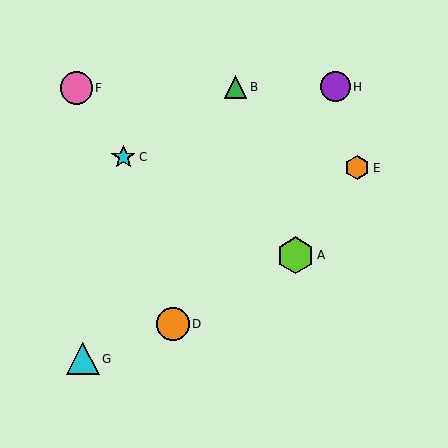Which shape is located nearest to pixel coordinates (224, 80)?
The green triangle (labeled B) at (235, 87) is nearest to that location.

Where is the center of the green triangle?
The center of the green triangle is at (235, 87).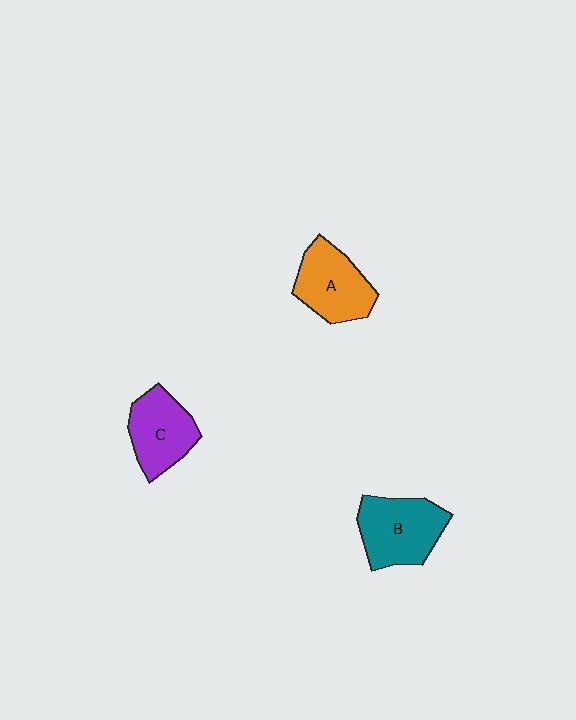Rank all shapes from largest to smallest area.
From largest to smallest: B (teal), A (orange), C (purple).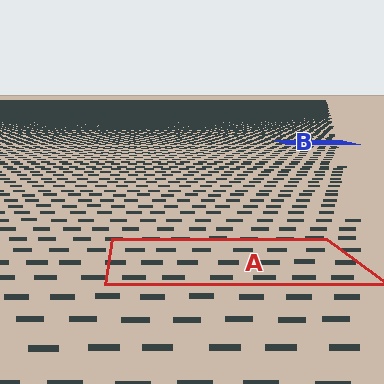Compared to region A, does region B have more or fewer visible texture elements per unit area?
Region B has more texture elements per unit area — they are packed more densely because it is farther away.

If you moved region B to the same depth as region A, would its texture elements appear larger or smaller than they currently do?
They would appear larger. At a closer depth, the same texture elements are projected at a bigger on-screen size.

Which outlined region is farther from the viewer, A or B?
Region B is farther from the viewer — the texture elements inside it appear smaller and more densely packed.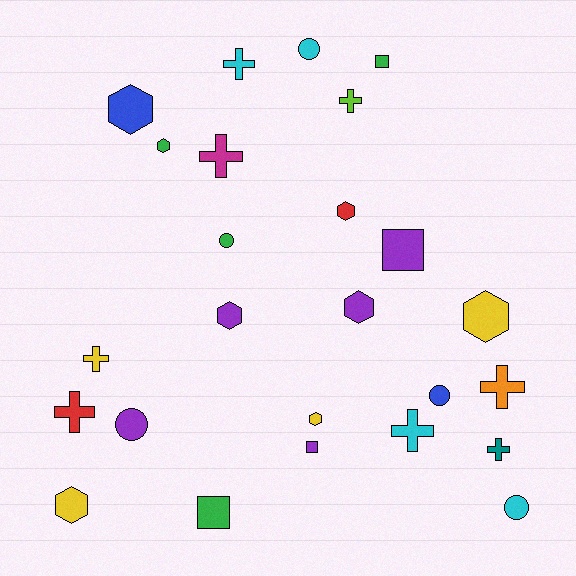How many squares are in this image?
There are 4 squares.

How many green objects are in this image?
There are 4 green objects.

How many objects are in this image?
There are 25 objects.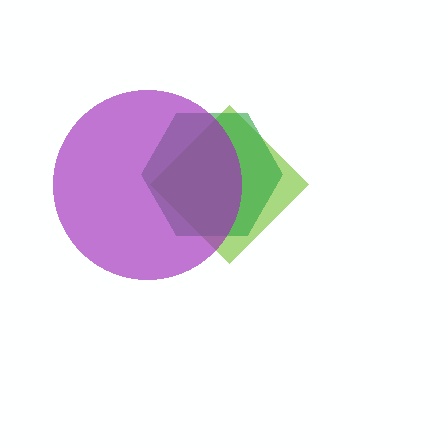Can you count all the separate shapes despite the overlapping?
Yes, there are 3 separate shapes.